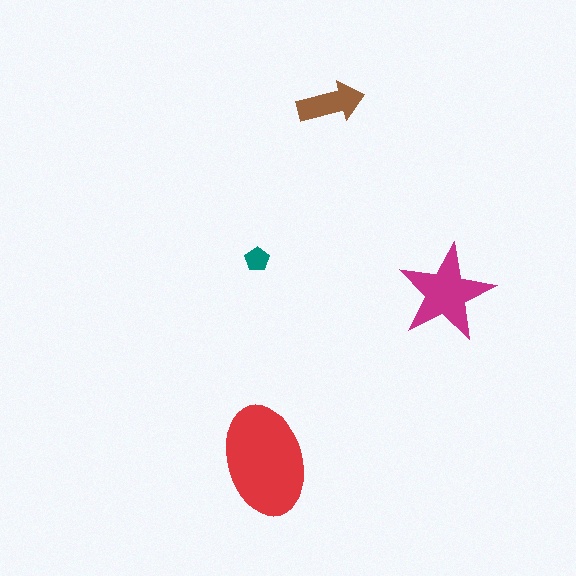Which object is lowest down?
The red ellipse is bottommost.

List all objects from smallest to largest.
The teal pentagon, the brown arrow, the magenta star, the red ellipse.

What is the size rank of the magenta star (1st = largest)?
2nd.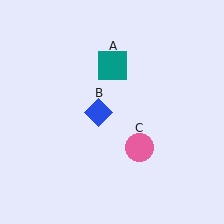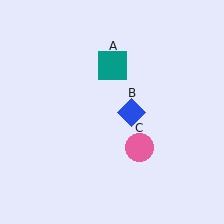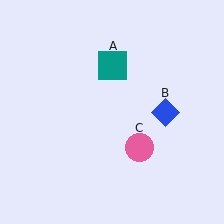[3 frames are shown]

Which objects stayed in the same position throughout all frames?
Teal square (object A) and pink circle (object C) remained stationary.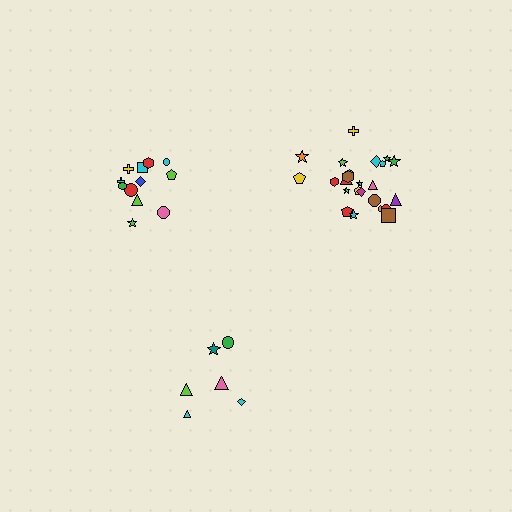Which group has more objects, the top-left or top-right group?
The top-right group.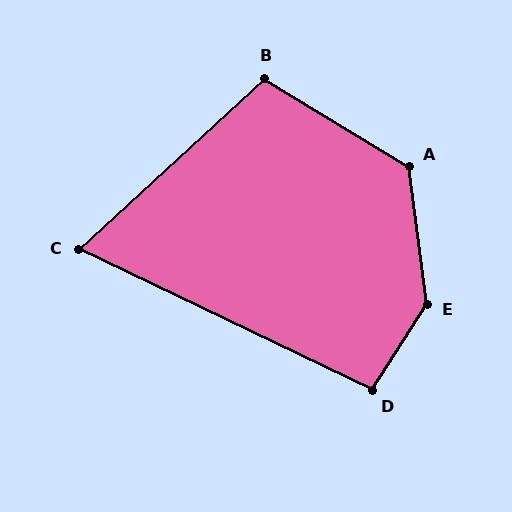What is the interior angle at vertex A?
Approximately 129 degrees (obtuse).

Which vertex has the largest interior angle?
E, at approximately 140 degrees.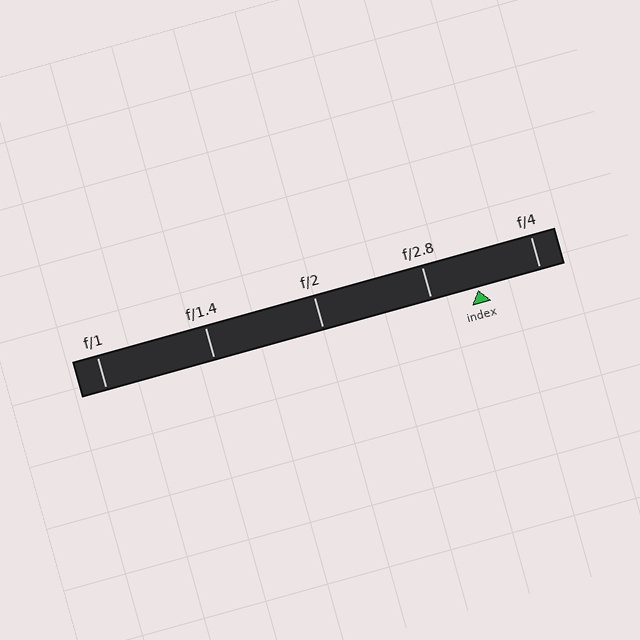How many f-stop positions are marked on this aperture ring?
There are 5 f-stop positions marked.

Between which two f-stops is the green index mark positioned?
The index mark is between f/2.8 and f/4.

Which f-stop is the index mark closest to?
The index mark is closest to f/2.8.